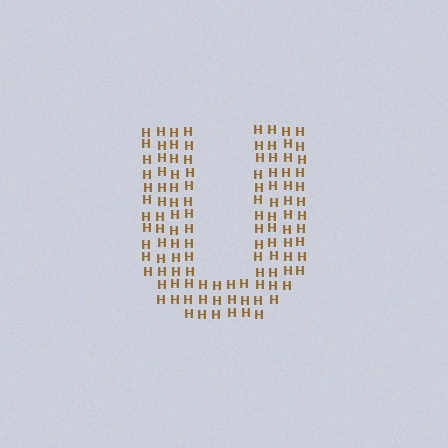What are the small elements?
The small elements are letter H's.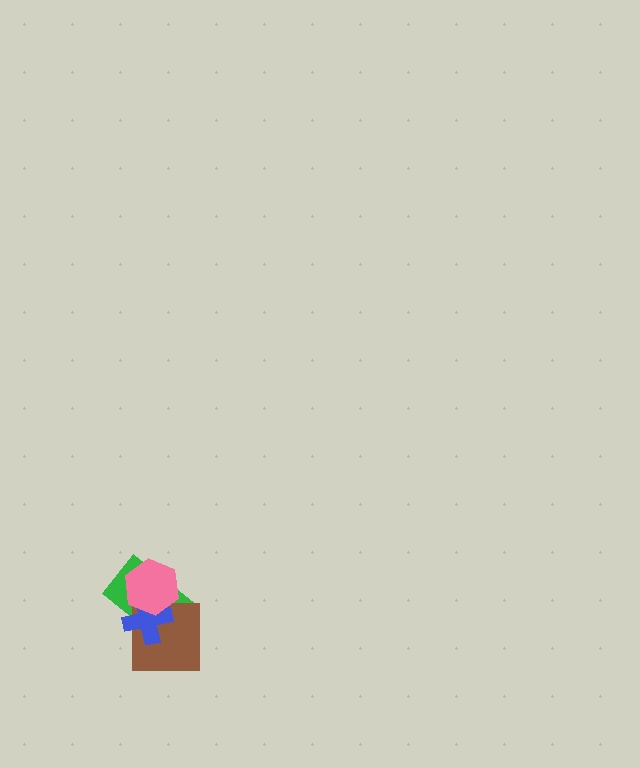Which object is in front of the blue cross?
The pink hexagon is in front of the blue cross.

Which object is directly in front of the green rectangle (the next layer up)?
The brown square is directly in front of the green rectangle.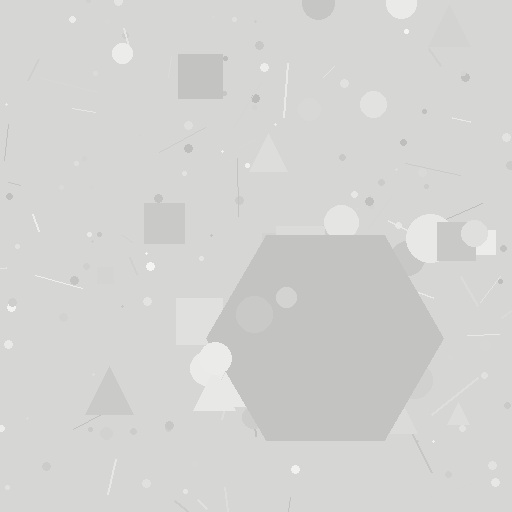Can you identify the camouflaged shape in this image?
The camouflaged shape is a hexagon.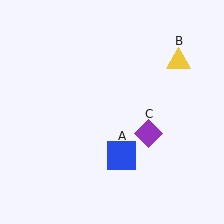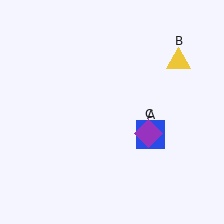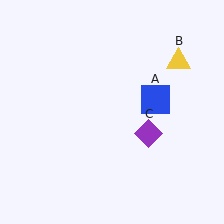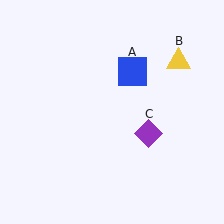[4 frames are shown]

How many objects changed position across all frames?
1 object changed position: blue square (object A).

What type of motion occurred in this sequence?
The blue square (object A) rotated counterclockwise around the center of the scene.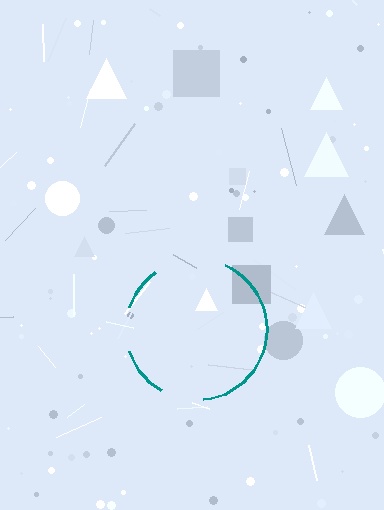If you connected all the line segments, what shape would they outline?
They would outline a circle.